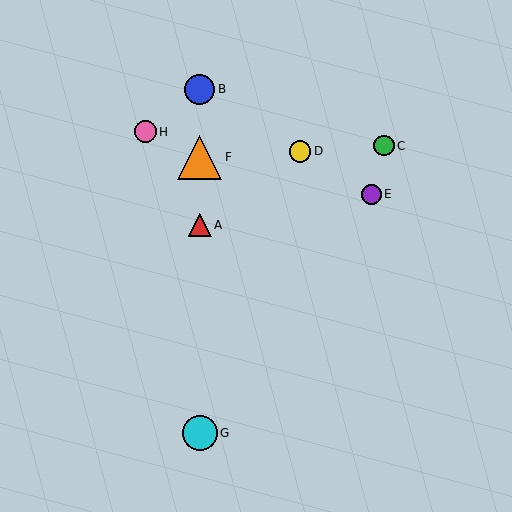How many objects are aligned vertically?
4 objects (A, B, F, G) are aligned vertically.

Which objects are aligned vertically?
Objects A, B, F, G are aligned vertically.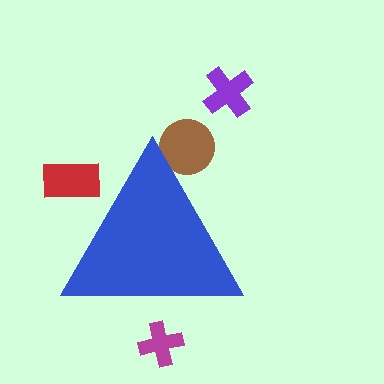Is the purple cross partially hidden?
No, the purple cross is fully visible.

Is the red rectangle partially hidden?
Yes, the red rectangle is partially hidden behind the blue triangle.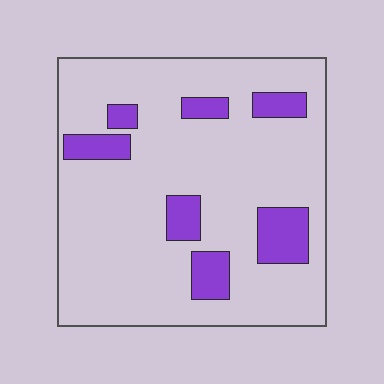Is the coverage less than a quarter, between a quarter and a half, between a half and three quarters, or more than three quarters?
Less than a quarter.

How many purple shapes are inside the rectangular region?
7.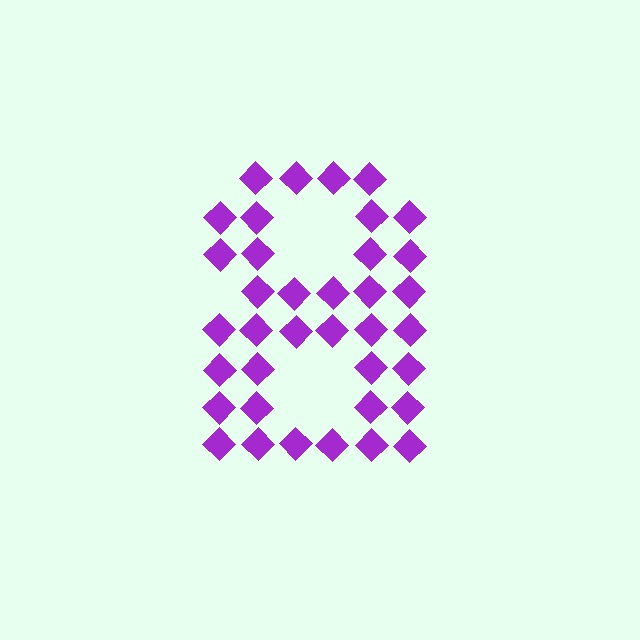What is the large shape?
The large shape is the digit 8.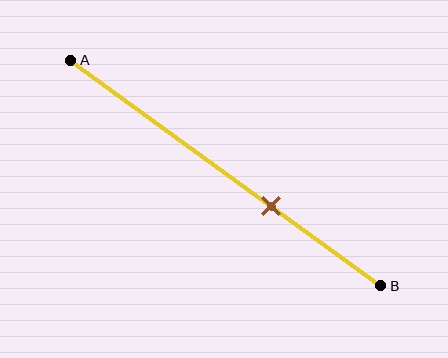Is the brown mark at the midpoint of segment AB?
No, the mark is at about 65% from A, not at the 50% midpoint.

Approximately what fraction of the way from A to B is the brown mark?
The brown mark is approximately 65% of the way from A to B.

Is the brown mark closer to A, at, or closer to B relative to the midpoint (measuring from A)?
The brown mark is closer to point B than the midpoint of segment AB.